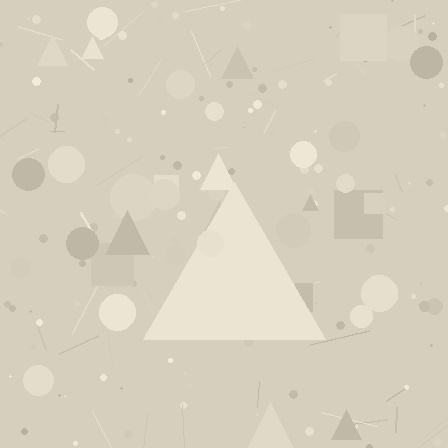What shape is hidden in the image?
A triangle is hidden in the image.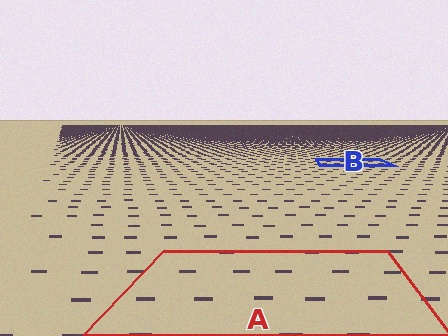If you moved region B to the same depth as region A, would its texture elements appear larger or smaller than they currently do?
They would appear larger. At a closer depth, the same texture elements are projected at a bigger on-screen size.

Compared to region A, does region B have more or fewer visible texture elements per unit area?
Region B has more texture elements per unit area — they are packed more densely because it is farther away.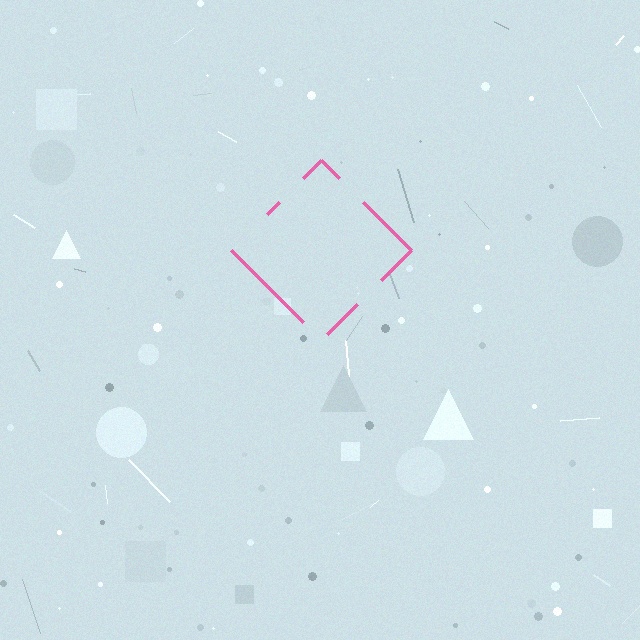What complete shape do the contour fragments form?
The contour fragments form a diamond.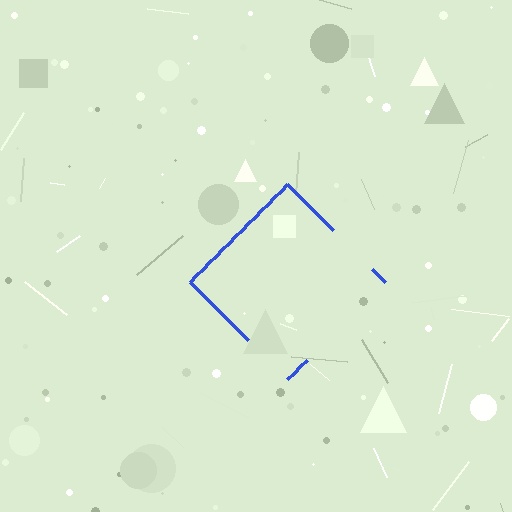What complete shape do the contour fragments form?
The contour fragments form a diamond.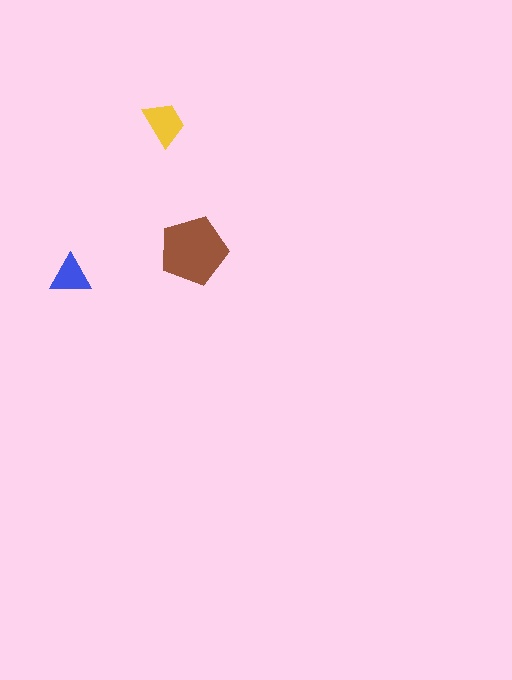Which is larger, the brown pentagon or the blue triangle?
The brown pentagon.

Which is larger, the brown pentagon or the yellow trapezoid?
The brown pentagon.